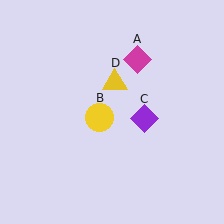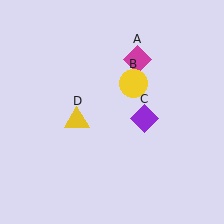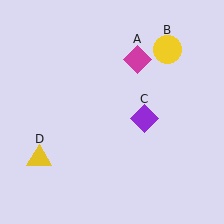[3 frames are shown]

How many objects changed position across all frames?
2 objects changed position: yellow circle (object B), yellow triangle (object D).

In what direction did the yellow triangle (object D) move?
The yellow triangle (object D) moved down and to the left.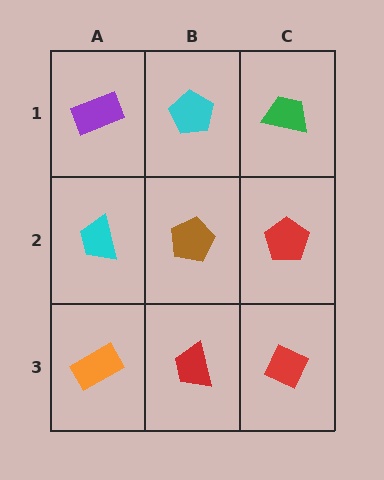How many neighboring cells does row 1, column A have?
2.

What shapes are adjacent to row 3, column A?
A cyan trapezoid (row 2, column A), a red trapezoid (row 3, column B).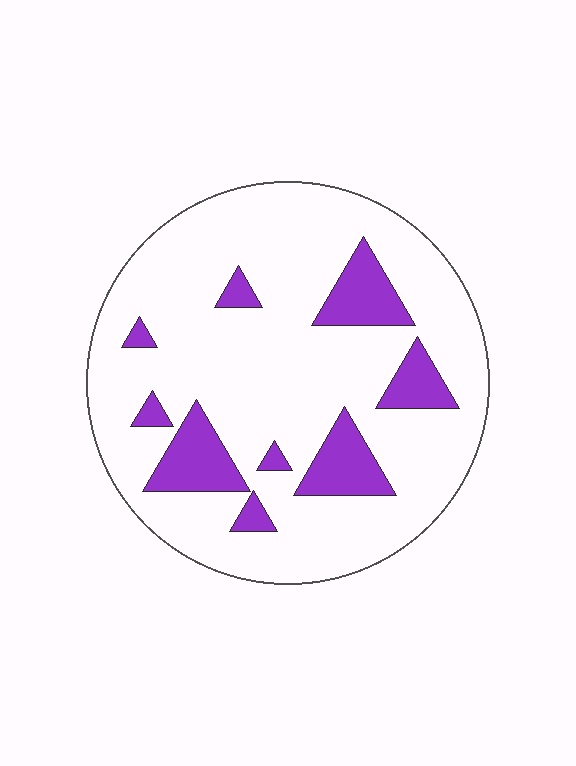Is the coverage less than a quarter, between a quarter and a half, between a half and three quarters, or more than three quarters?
Less than a quarter.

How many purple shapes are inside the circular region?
9.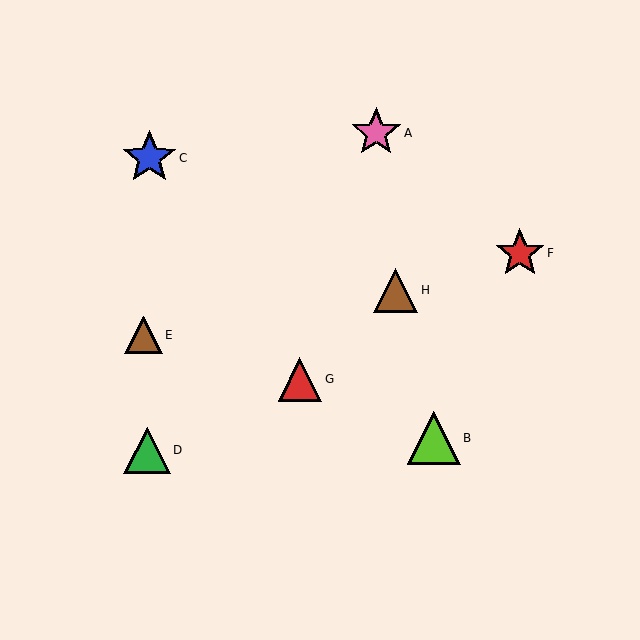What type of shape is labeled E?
Shape E is a brown triangle.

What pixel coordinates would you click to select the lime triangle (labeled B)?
Click at (434, 438) to select the lime triangle B.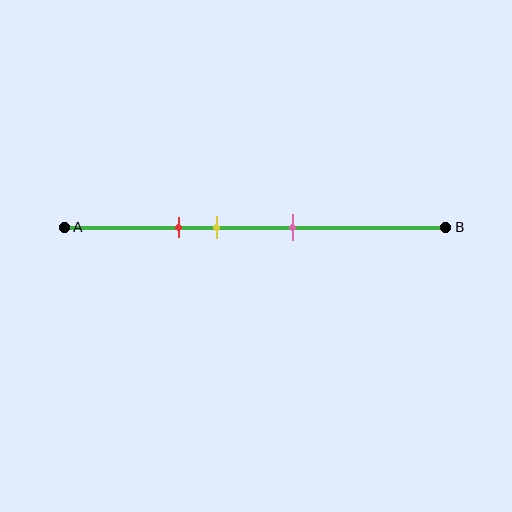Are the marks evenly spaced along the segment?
Yes, the marks are approximately evenly spaced.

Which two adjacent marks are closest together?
The red and yellow marks are the closest adjacent pair.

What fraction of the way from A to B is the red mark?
The red mark is approximately 30% (0.3) of the way from A to B.